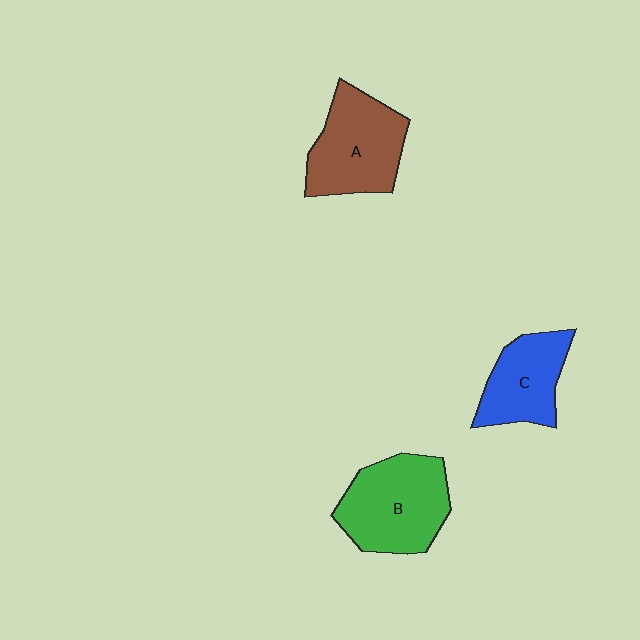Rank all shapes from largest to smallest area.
From largest to smallest: B (green), A (brown), C (blue).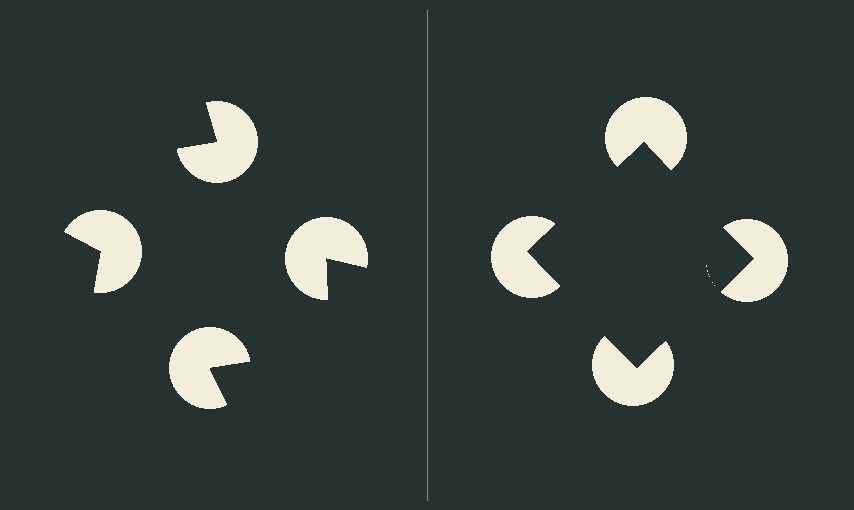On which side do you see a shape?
An illusory square appears on the right side. On the left side the wedge cuts are rotated, so no coherent shape forms.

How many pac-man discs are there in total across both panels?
8 — 4 on each side.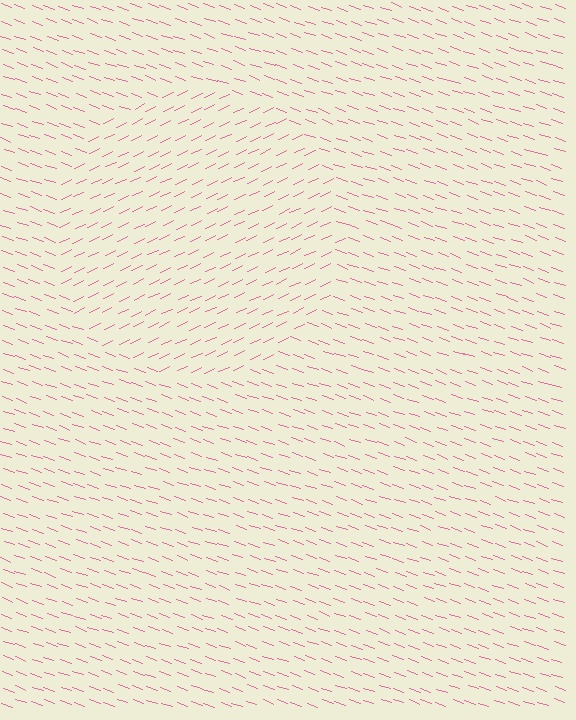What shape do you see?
I see a circle.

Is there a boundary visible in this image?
Yes, there is a texture boundary formed by a change in line orientation.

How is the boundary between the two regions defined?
The boundary is defined purely by a change in line orientation (approximately 45 degrees difference). All lines are the same color and thickness.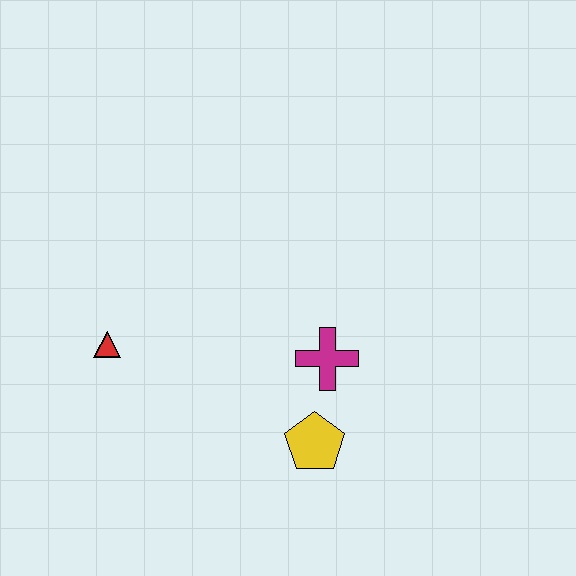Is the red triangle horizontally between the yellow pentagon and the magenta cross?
No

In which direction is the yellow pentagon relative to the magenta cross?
The yellow pentagon is below the magenta cross.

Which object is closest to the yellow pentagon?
The magenta cross is closest to the yellow pentagon.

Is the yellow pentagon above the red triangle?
No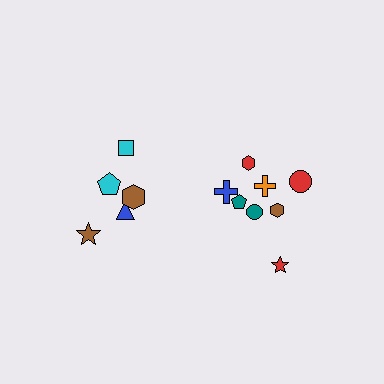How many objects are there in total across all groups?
There are 13 objects.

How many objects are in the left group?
There are 5 objects.